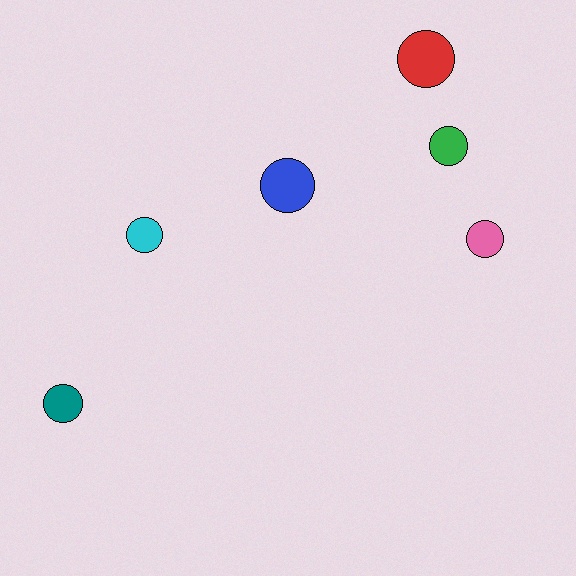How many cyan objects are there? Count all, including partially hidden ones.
There is 1 cyan object.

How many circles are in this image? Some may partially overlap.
There are 6 circles.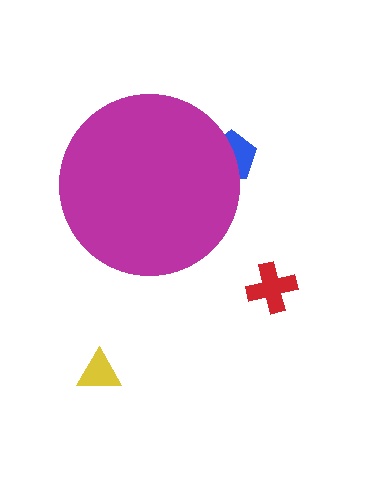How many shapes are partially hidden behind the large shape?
1 shape is partially hidden.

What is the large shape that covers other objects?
A magenta circle.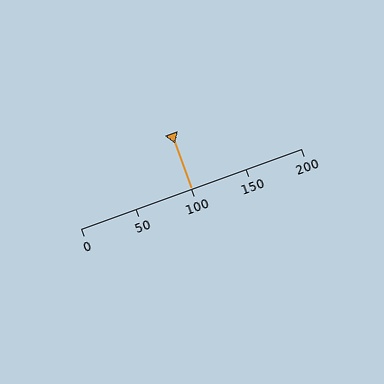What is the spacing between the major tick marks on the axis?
The major ticks are spaced 50 apart.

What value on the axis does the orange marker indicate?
The marker indicates approximately 100.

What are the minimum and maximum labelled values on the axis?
The axis runs from 0 to 200.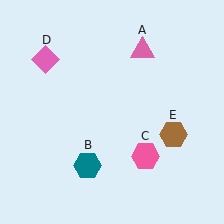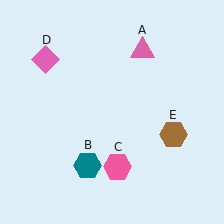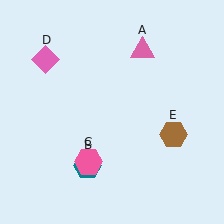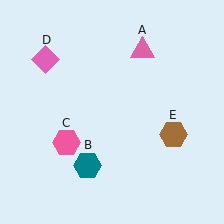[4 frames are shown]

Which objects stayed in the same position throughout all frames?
Pink triangle (object A) and teal hexagon (object B) and pink diamond (object D) and brown hexagon (object E) remained stationary.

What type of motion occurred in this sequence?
The pink hexagon (object C) rotated clockwise around the center of the scene.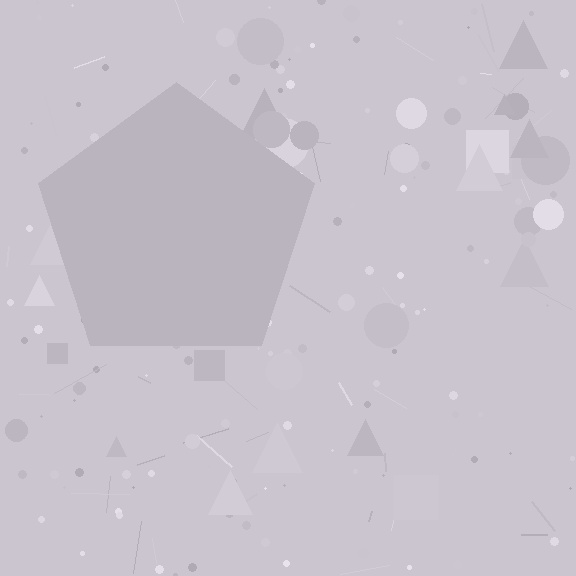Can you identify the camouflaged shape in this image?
The camouflaged shape is a pentagon.